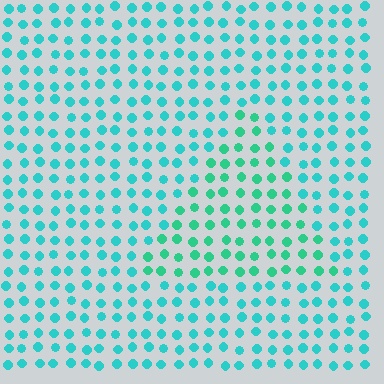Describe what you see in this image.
The image is filled with small cyan elements in a uniform arrangement. A triangle-shaped region is visible where the elements are tinted to a slightly different hue, forming a subtle color boundary.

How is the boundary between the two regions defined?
The boundary is defined purely by a slight shift in hue (about 24 degrees). Spacing, size, and orientation are identical on both sides.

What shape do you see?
I see a triangle.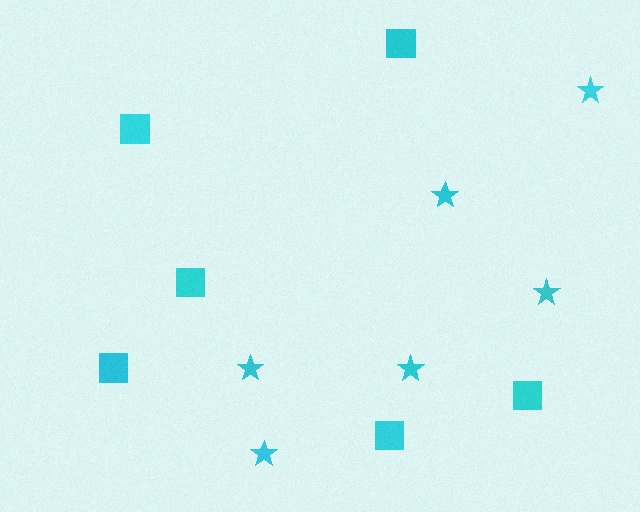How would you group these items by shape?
There are 2 groups: one group of stars (6) and one group of squares (6).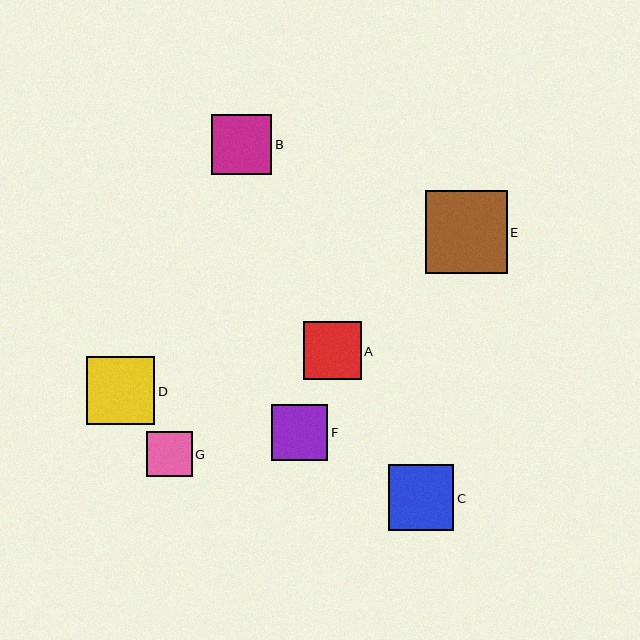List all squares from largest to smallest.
From largest to smallest: E, D, C, B, A, F, G.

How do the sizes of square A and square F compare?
Square A and square F are approximately the same size.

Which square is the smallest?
Square G is the smallest with a size of approximately 45 pixels.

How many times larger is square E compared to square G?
Square E is approximately 1.8 times the size of square G.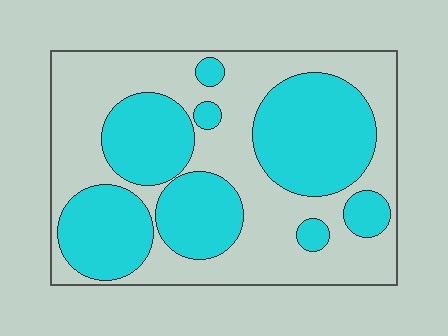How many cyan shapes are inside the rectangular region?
8.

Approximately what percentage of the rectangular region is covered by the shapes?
Approximately 45%.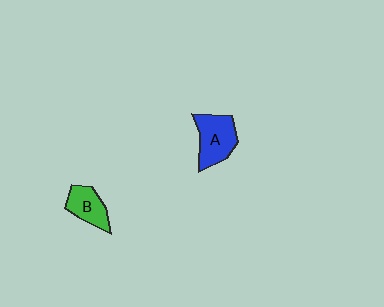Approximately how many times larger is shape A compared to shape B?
Approximately 1.4 times.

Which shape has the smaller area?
Shape B (green).